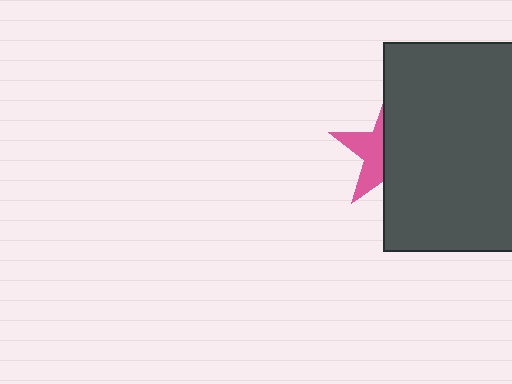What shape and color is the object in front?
The object in front is a dark gray rectangle.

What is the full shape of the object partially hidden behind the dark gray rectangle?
The partially hidden object is a pink star.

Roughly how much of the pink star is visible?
A small part of it is visible (roughly 41%).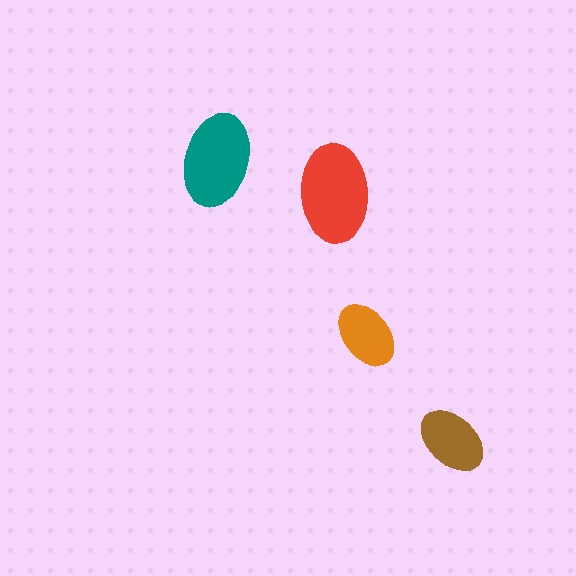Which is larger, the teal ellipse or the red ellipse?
The red one.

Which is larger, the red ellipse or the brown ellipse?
The red one.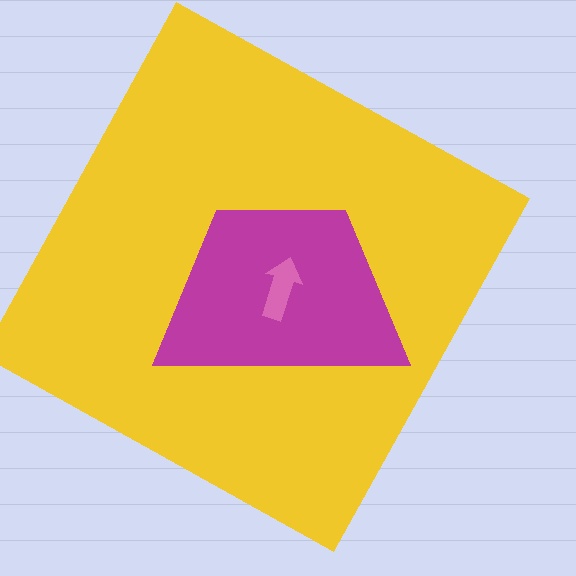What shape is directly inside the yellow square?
The magenta trapezoid.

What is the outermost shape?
The yellow square.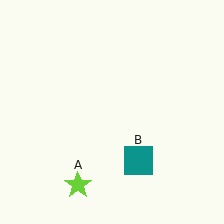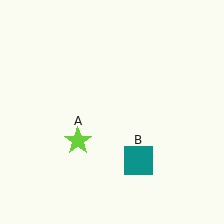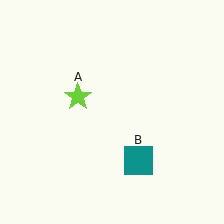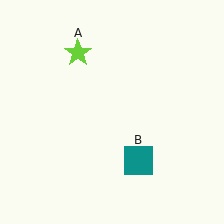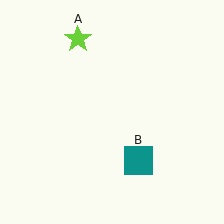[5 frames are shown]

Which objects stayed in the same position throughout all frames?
Teal square (object B) remained stationary.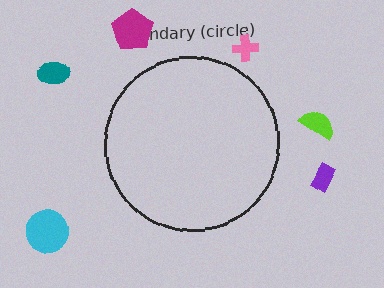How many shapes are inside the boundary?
0 inside, 6 outside.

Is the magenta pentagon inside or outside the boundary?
Outside.